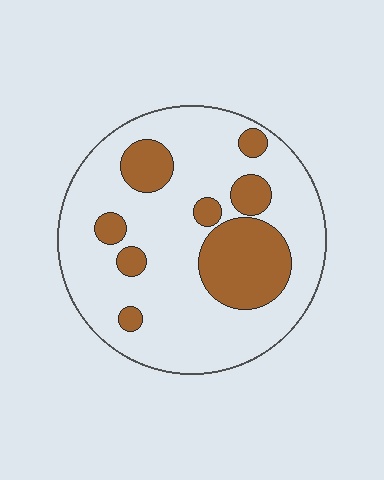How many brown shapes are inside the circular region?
8.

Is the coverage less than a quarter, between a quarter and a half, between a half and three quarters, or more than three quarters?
Less than a quarter.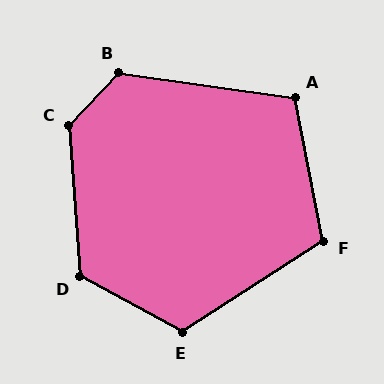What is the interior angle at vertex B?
Approximately 125 degrees (obtuse).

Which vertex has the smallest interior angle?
A, at approximately 109 degrees.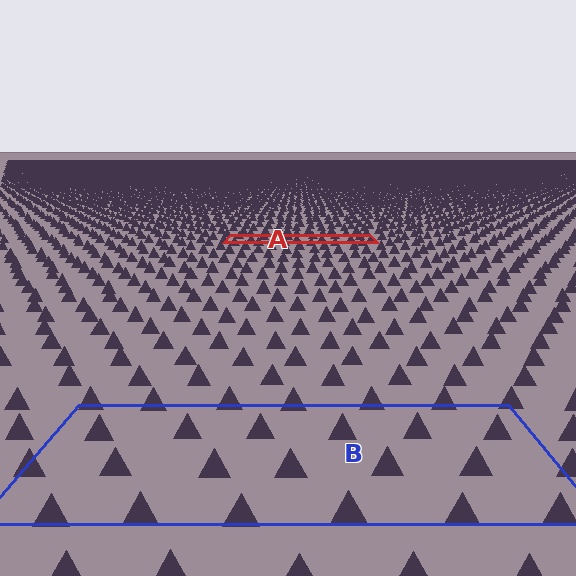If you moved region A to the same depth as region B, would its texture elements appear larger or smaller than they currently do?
They would appear larger. At a closer depth, the same texture elements are projected at a bigger on-screen size.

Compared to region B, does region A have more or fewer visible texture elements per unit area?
Region A has more texture elements per unit area — they are packed more densely because it is farther away.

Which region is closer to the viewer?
Region B is closer. The texture elements there are larger and more spread out.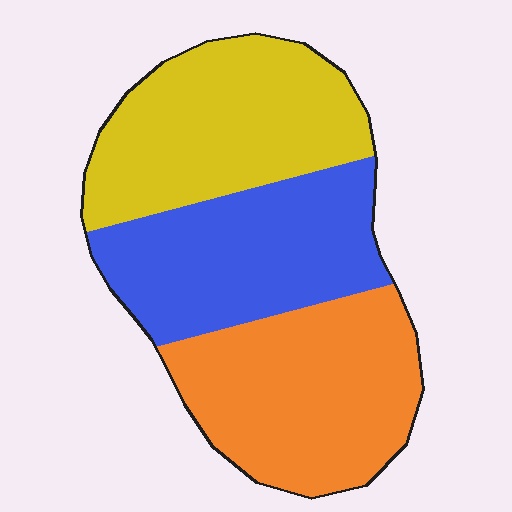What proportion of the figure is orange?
Orange takes up about one third (1/3) of the figure.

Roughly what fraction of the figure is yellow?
Yellow takes up about one third (1/3) of the figure.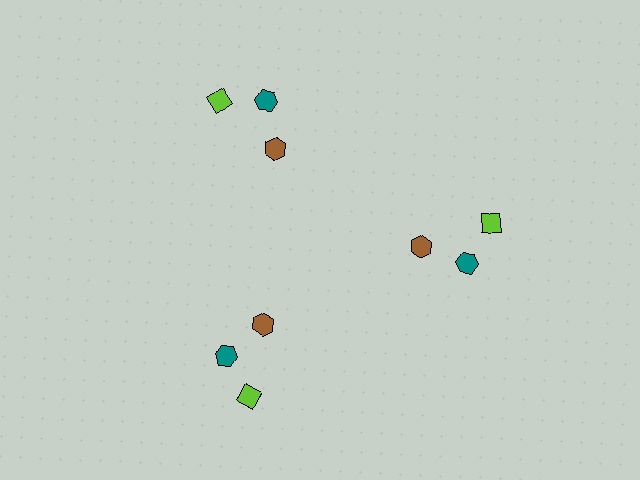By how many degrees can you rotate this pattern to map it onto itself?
The pattern maps onto itself every 120 degrees of rotation.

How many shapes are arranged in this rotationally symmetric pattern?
There are 9 shapes, arranged in 3 groups of 3.